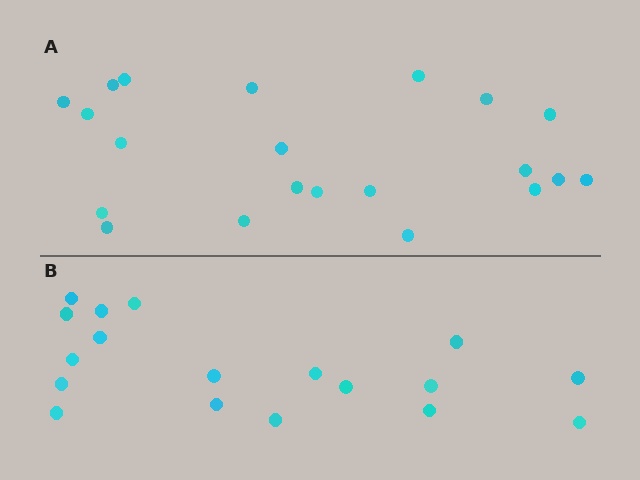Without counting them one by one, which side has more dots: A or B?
Region A (the top region) has more dots.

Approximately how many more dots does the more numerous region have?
Region A has just a few more — roughly 2 or 3 more dots than region B.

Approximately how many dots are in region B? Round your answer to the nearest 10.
About 20 dots. (The exact count is 18, which rounds to 20.)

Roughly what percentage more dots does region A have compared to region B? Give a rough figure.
About 15% more.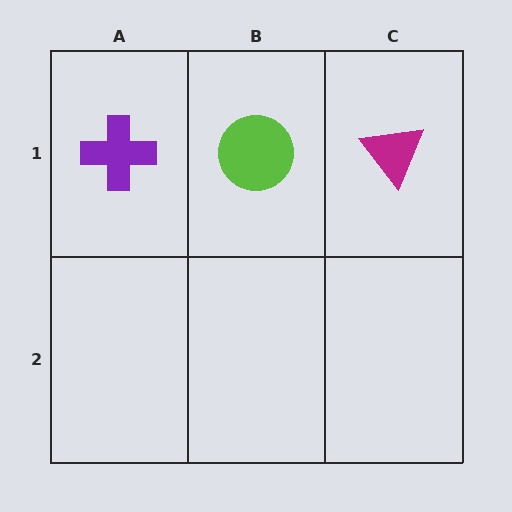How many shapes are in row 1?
3 shapes.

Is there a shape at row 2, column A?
No, that cell is empty.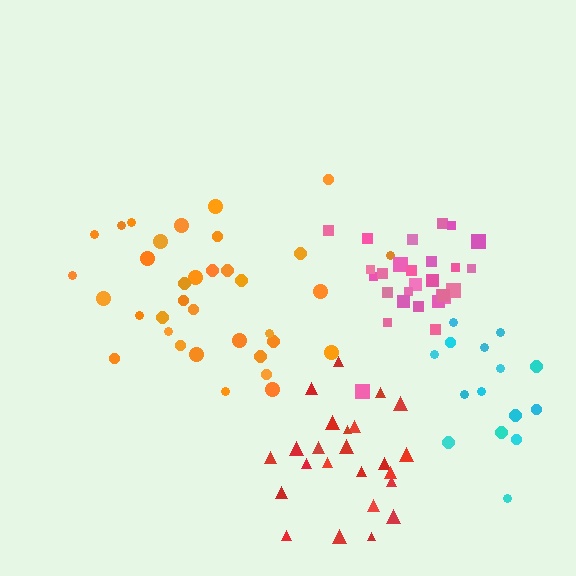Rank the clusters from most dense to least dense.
pink, orange, red, cyan.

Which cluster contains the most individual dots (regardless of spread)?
Orange (35).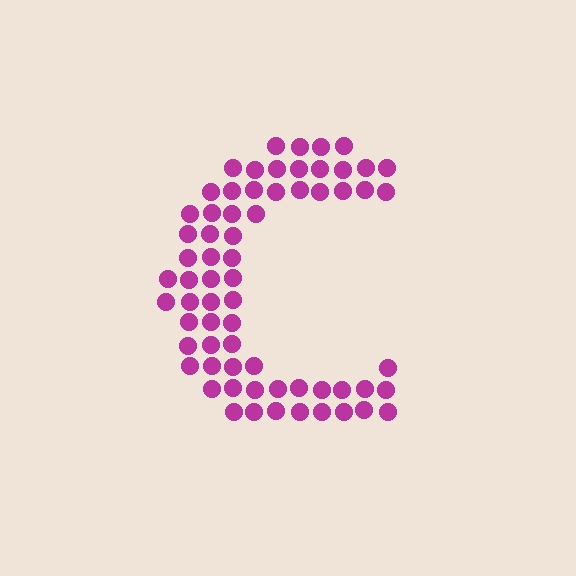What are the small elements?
The small elements are circles.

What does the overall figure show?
The overall figure shows the letter C.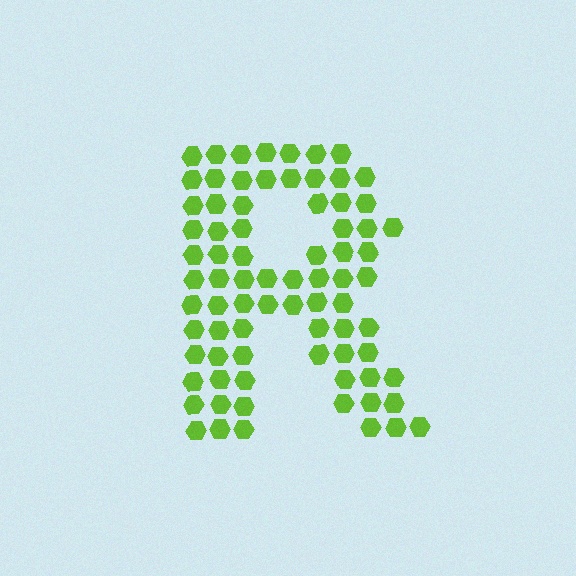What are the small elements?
The small elements are hexagons.